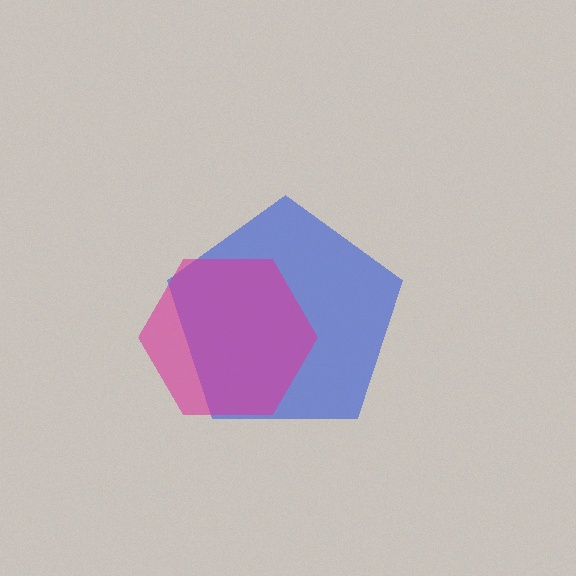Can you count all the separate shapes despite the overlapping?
Yes, there are 2 separate shapes.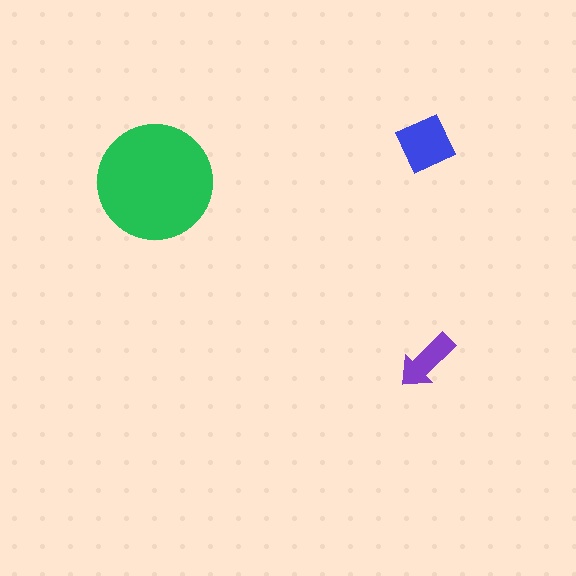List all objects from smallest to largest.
The purple arrow, the blue diamond, the green circle.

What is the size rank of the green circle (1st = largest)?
1st.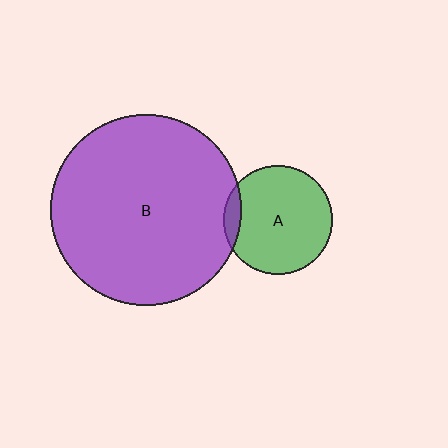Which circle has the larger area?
Circle B (purple).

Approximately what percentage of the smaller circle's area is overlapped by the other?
Approximately 10%.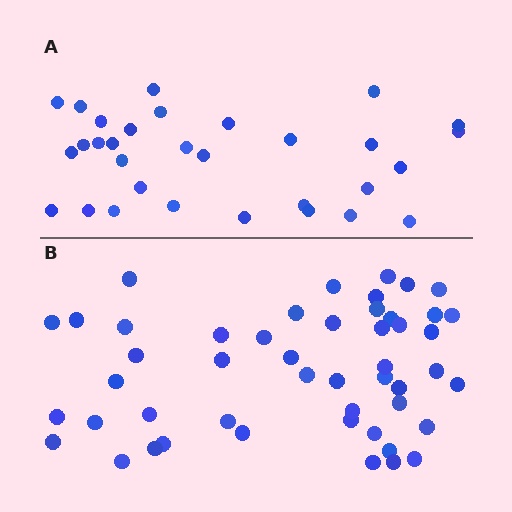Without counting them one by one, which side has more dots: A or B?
Region B (the bottom region) has more dots.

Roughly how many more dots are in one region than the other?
Region B has approximately 20 more dots than region A.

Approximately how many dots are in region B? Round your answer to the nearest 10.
About 50 dots. (The exact count is 49, which rounds to 50.)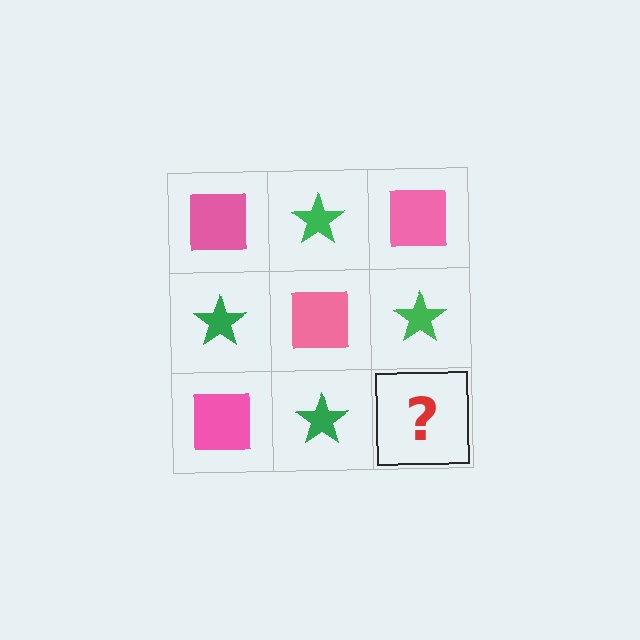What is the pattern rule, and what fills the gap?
The rule is that it alternates pink square and green star in a checkerboard pattern. The gap should be filled with a pink square.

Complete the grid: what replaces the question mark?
The question mark should be replaced with a pink square.